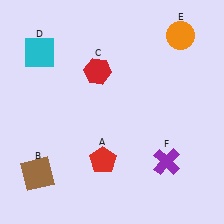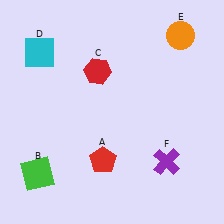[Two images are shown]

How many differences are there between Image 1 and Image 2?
There is 1 difference between the two images.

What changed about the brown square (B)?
In Image 1, B is brown. In Image 2, it changed to green.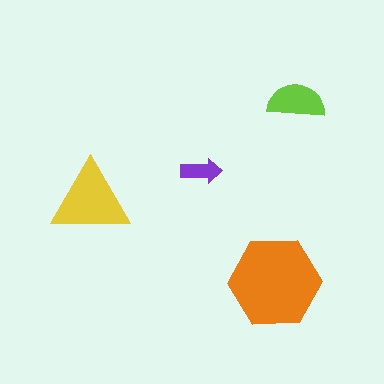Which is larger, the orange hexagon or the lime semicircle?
The orange hexagon.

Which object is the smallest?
The purple arrow.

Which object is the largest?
The orange hexagon.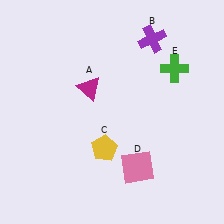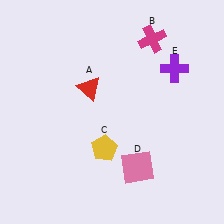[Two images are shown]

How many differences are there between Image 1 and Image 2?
There are 3 differences between the two images.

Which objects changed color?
A changed from magenta to red. B changed from purple to magenta. E changed from green to purple.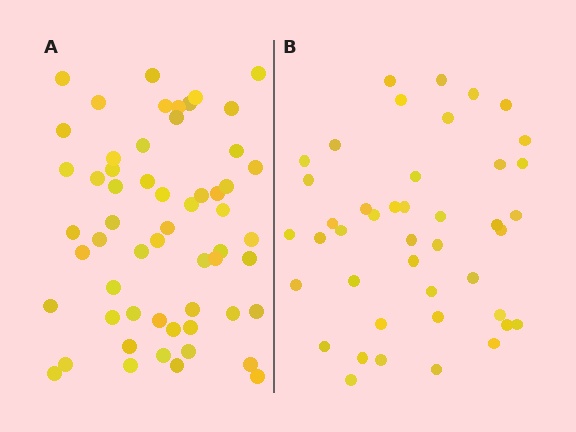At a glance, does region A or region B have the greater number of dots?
Region A (the left region) has more dots.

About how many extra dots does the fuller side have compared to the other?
Region A has approximately 15 more dots than region B.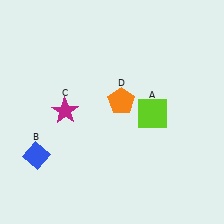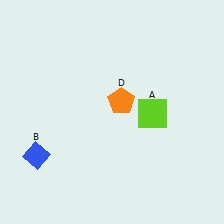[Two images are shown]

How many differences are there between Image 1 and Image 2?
There is 1 difference between the two images.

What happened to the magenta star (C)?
The magenta star (C) was removed in Image 2. It was in the top-left area of Image 1.